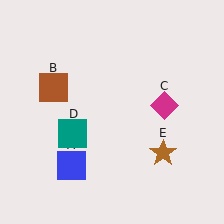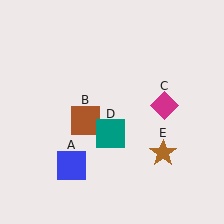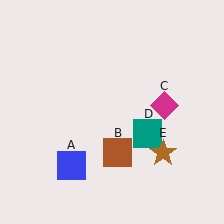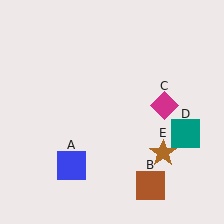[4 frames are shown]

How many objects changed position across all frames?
2 objects changed position: brown square (object B), teal square (object D).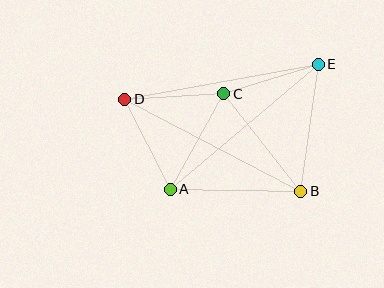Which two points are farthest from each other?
Points B and D are farthest from each other.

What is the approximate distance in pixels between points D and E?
The distance between D and E is approximately 197 pixels.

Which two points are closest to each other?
Points C and E are closest to each other.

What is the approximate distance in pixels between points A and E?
The distance between A and E is approximately 194 pixels.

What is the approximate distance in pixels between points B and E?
The distance between B and E is approximately 128 pixels.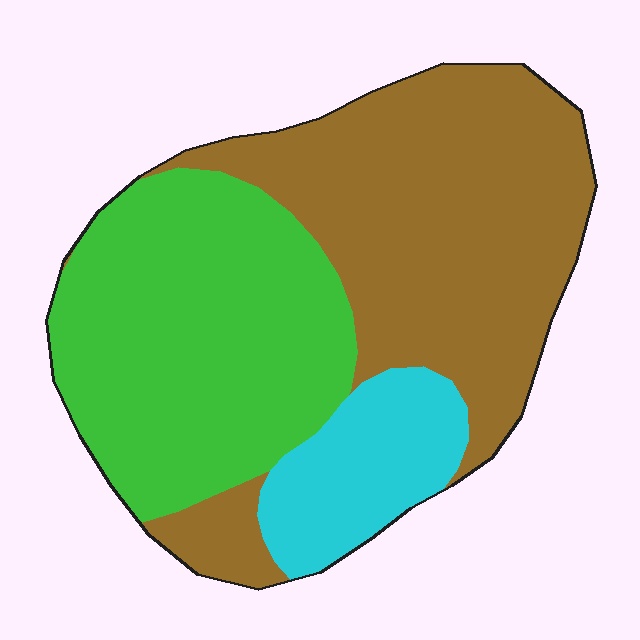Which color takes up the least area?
Cyan, at roughly 15%.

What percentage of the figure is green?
Green takes up about two fifths (2/5) of the figure.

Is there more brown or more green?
Brown.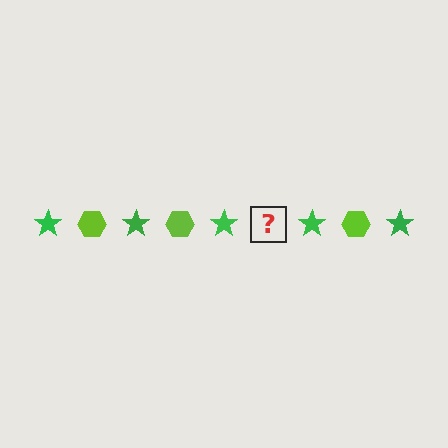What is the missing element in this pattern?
The missing element is a lime hexagon.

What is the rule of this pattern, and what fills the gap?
The rule is that the pattern alternates between green star and lime hexagon. The gap should be filled with a lime hexagon.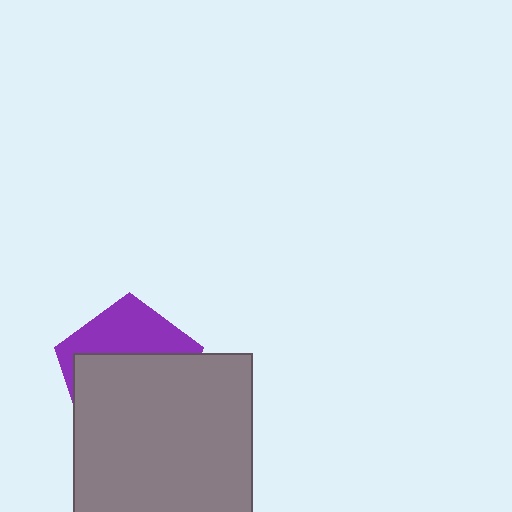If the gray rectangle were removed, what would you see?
You would see the complete purple pentagon.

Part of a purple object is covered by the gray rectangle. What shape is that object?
It is a pentagon.